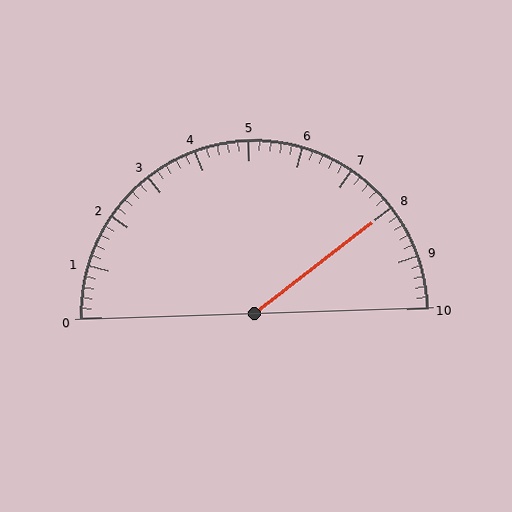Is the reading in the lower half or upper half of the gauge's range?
The reading is in the upper half of the range (0 to 10).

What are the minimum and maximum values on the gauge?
The gauge ranges from 0 to 10.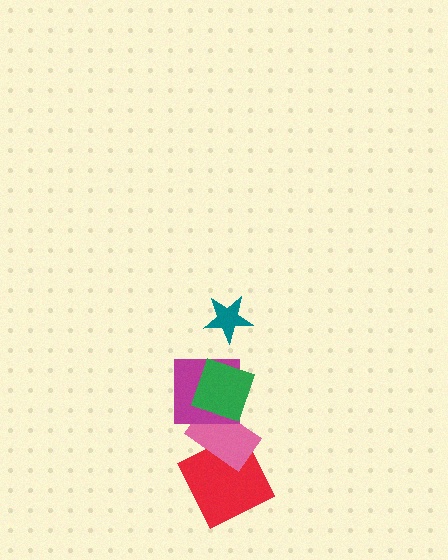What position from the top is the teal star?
The teal star is 1st from the top.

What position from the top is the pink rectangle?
The pink rectangle is 4th from the top.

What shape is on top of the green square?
The teal star is on top of the green square.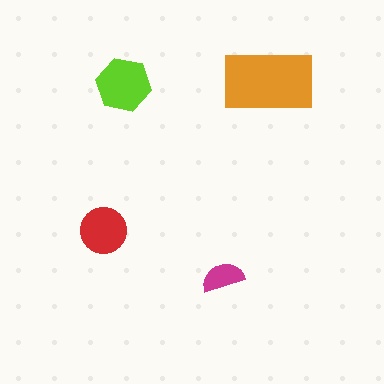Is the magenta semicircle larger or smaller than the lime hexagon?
Smaller.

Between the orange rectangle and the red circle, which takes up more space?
The orange rectangle.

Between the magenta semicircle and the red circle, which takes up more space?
The red circle.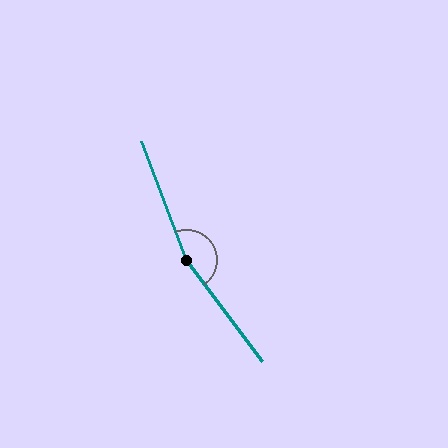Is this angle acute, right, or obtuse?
It is obtuse.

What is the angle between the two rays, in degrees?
Approximately 164 degrees.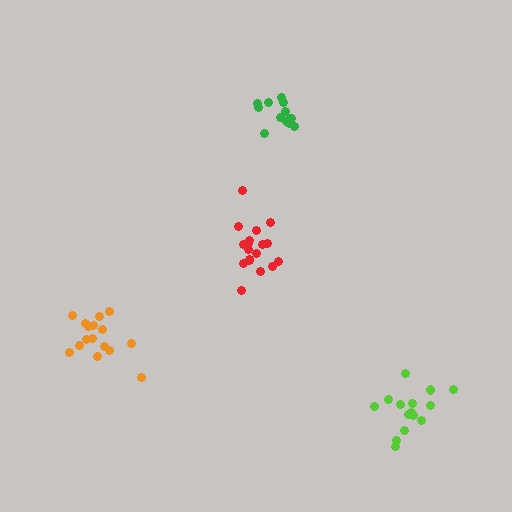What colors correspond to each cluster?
The clusters are colored: red, green, lime, orange.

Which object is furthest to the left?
The orange cluster is leftmost.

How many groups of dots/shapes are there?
There are 4 groups.